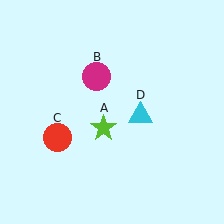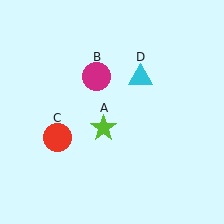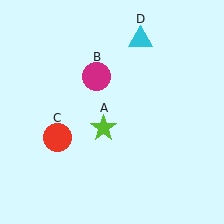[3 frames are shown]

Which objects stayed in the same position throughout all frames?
Lime star (object A) and magenta circle (object B) and red circle (object C) remained stationary.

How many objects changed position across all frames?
1 object changed position: cyan triangle (object D).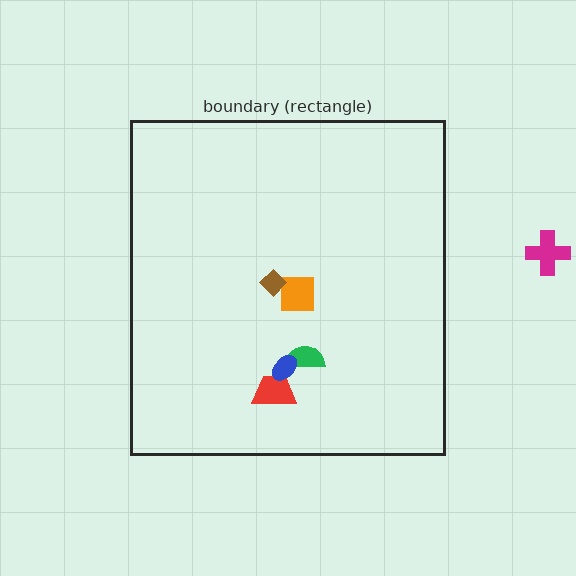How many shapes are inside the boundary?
5 inside, 1 outside.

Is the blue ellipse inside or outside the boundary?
Inside.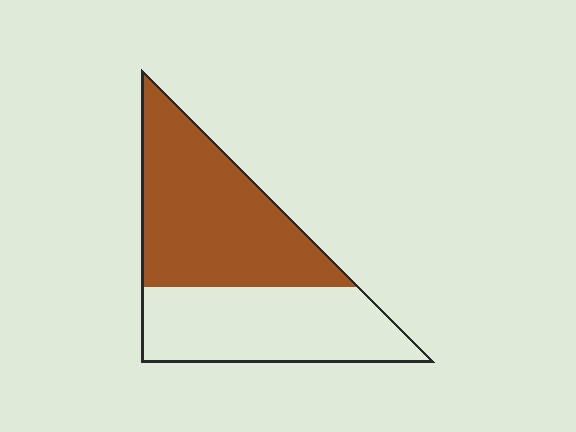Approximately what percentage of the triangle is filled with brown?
Approximately 55%.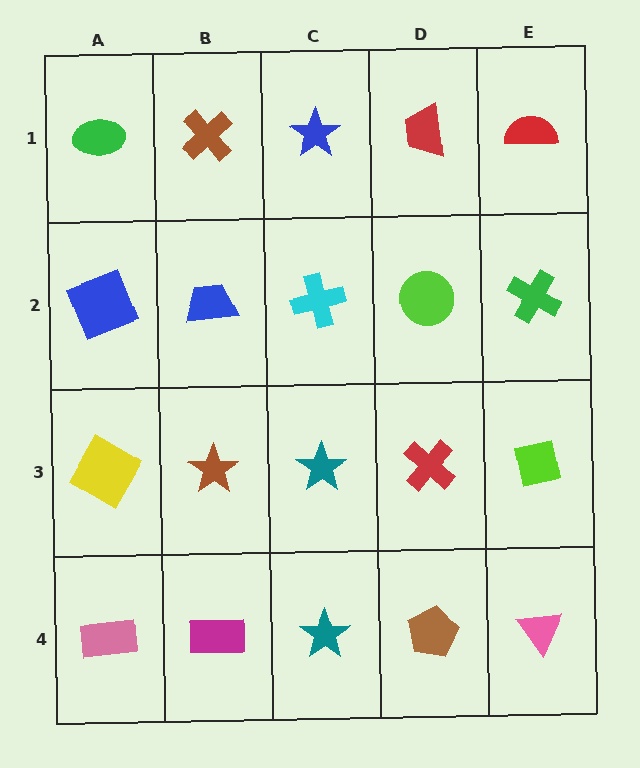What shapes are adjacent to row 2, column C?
A blue star (row 1, column C), a teal star (row 3, column C), a blue trapezoid (row 2, column B), a lime circle (row 2, column D).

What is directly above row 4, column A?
A yellow diamond.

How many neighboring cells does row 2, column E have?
3.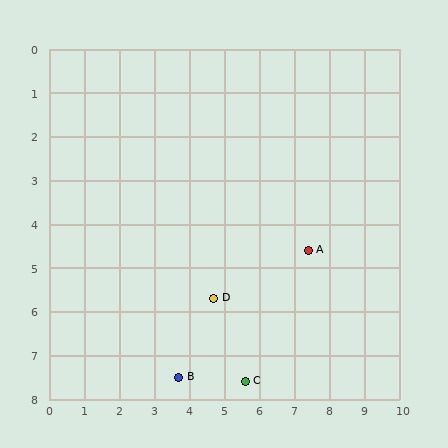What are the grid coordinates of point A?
Point A is at approximately (7.4, 4.6).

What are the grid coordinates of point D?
Point D is at approximately (4.7, 5.7).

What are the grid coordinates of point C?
Point C is at approximately (5.6, 7.6).